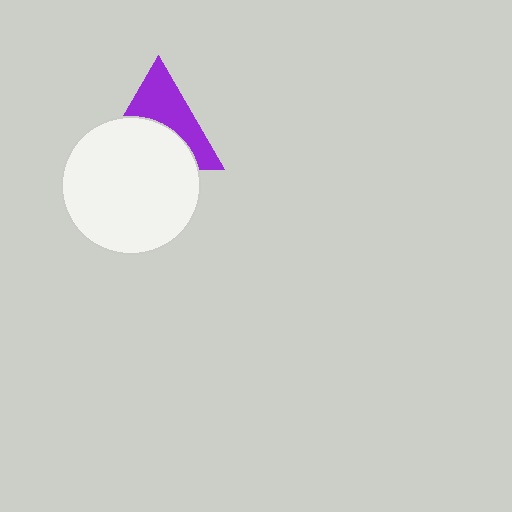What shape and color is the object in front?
The object in front is a white circle.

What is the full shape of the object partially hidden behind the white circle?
The partially hidden object is a purple triangle.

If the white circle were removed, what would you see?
You would see the complete purple triangle.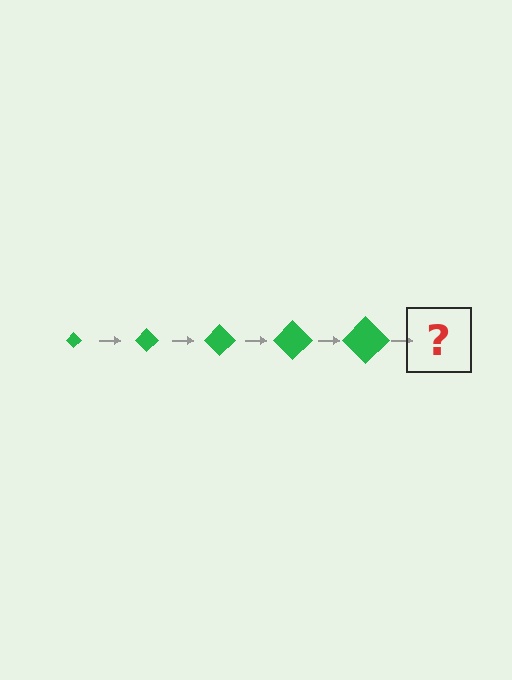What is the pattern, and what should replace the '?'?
The pattern is that the diamond gets progressively larger each step. The '?' should be a green diamond, larger than the previous one.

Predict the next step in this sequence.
The next step is a green diamond, larger than the previous one.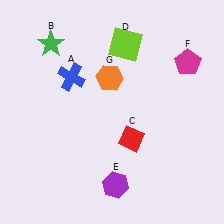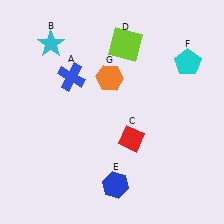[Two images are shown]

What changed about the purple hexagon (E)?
In Image 1, E is purple. In Image 2, it changed to blue.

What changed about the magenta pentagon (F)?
In Image 1, F is magenta. In Image 2, it changed to cyan.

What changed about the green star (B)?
In Image 1, B is green. In Image 2, it changed to cyan.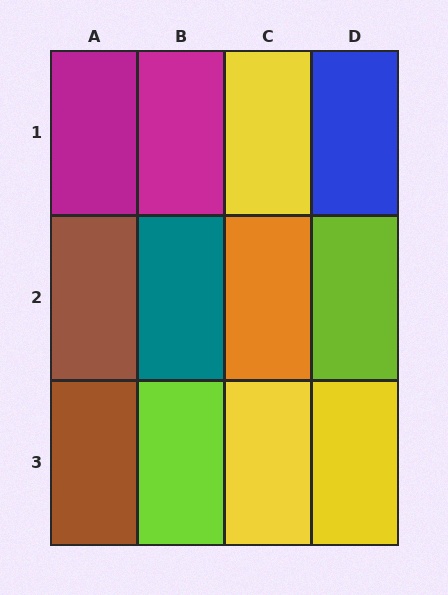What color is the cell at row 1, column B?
Magenta.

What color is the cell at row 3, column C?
Yellow.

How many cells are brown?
2 cells are brown.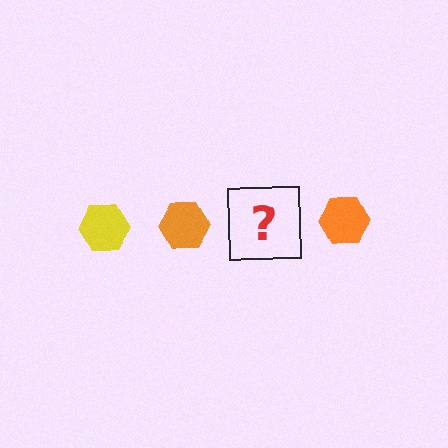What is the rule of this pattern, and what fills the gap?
The rule is that the pattern cycles through yellow, orange hexagons. The gap should be filled with a yellow hexagon.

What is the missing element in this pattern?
The missing element is a yellow hexagon.